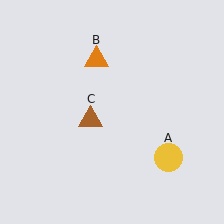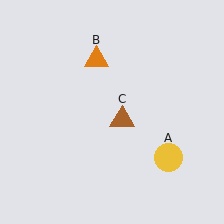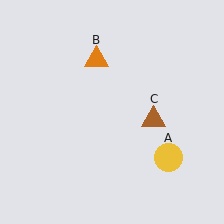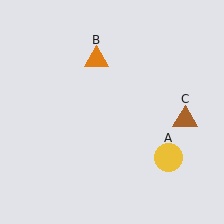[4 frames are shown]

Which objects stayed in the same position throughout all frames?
Yellow circle (object A) and orange triangle (object B) remained stationary.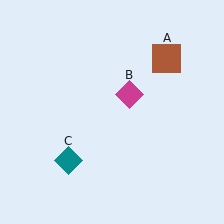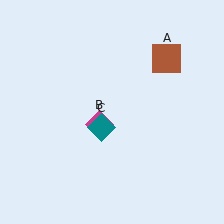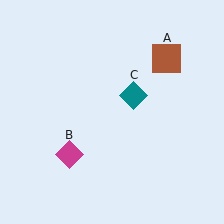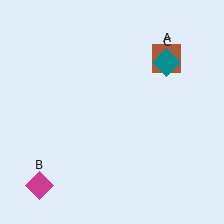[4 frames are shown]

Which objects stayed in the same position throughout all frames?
Brown square (object A) remained stationary.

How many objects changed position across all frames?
2 objects changed position: magenta diamond (object B), teal diamond (object C).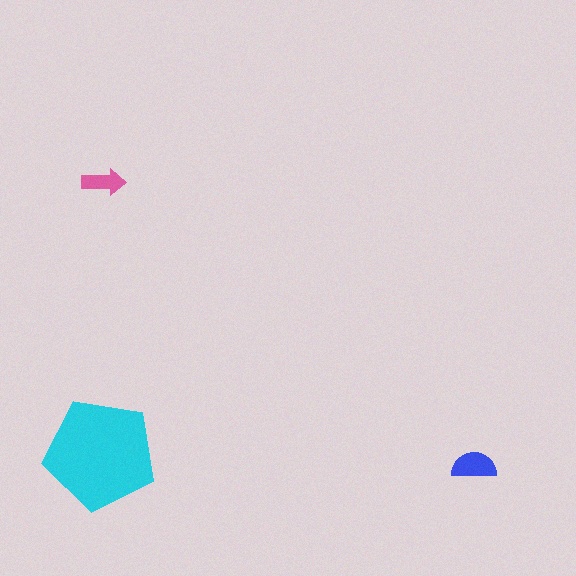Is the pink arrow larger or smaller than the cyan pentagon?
Smaller.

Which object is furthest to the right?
The blue semicircle is rightmost.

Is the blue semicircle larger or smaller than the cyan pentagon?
Smaller.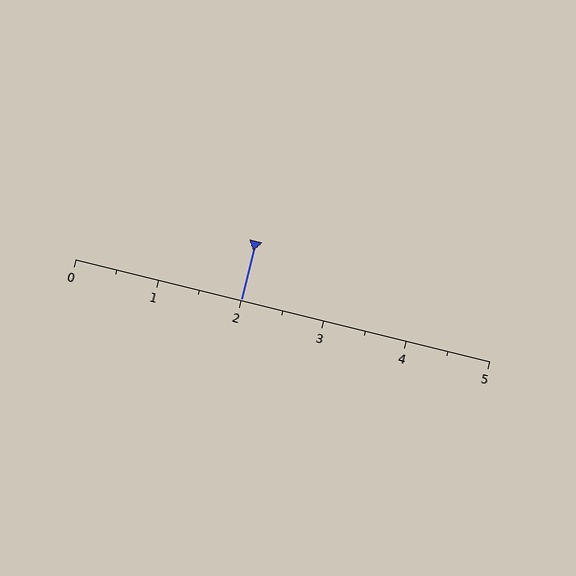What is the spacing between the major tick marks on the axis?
The major ticks are spaced 1 apart.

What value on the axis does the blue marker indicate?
The marker indicates approximately 2.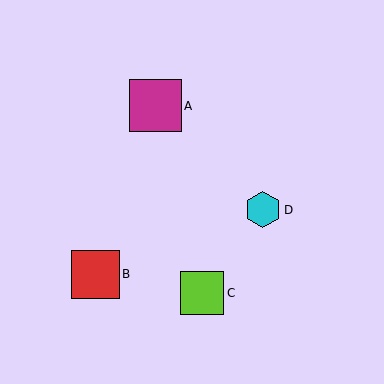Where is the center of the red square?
The center of the red square is at (95, 274).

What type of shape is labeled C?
Shape C is a lime square.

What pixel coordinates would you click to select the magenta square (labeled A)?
Click at (155, 106) to select the magenta square A.